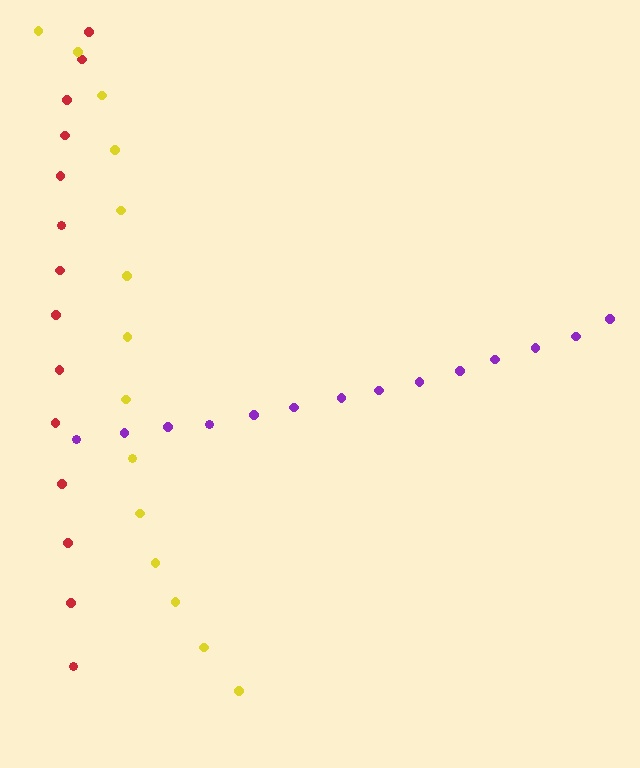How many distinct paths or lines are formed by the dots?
There are 3 distinct paths.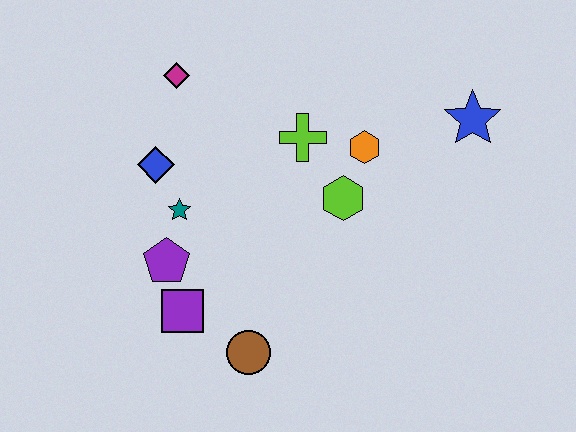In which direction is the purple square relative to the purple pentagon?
The purple square is below the purple pentagon.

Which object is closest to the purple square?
The purple pentagon is closest to the purple square.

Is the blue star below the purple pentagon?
No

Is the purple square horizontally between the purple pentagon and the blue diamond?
No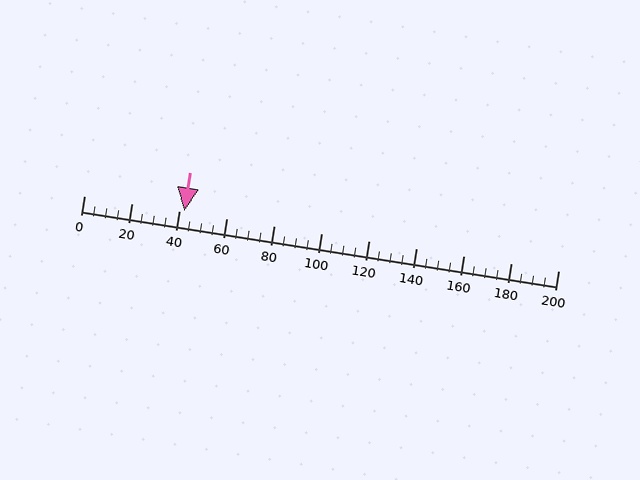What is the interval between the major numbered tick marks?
The major tick marks are spaced 20 units apart.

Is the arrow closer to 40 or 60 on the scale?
The arrow is closer to 40.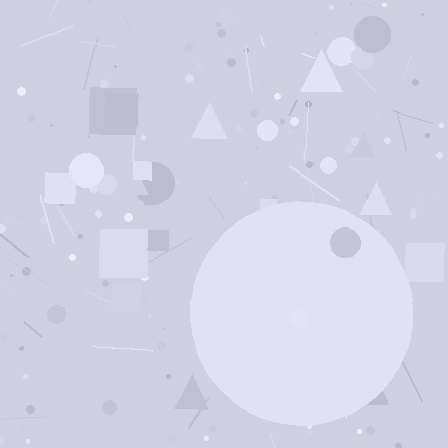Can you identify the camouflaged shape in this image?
The camouflaged shape is a circle.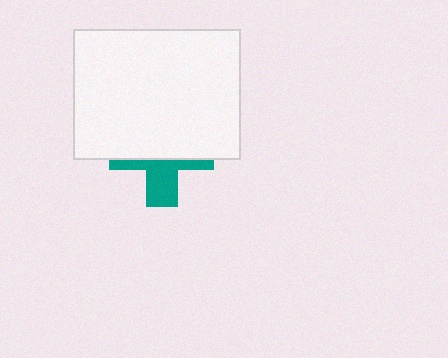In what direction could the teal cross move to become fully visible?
The teal cross could move down. That would shift it out from behind the white rectangle entirely.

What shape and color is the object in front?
The object in front is a white rectangle.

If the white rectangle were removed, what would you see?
You would see the complete teal cross.